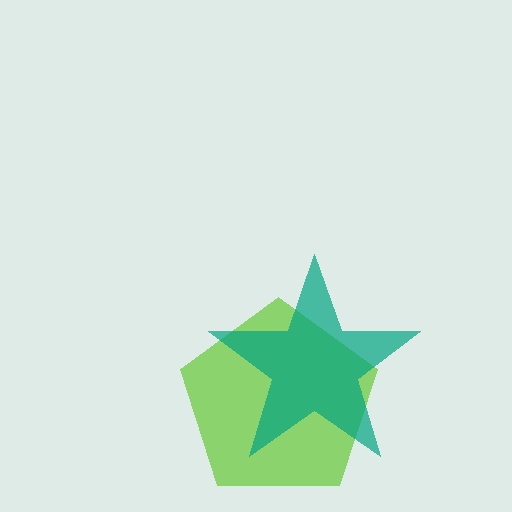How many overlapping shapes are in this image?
There are 2 overlapping shapes in the image.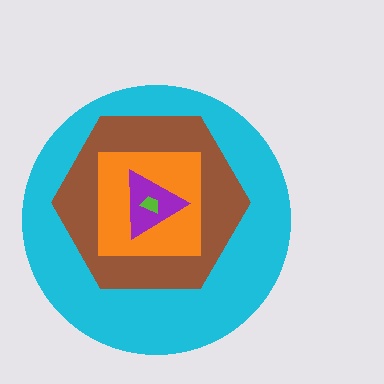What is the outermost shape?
The cyan circle.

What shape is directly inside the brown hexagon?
The orange square.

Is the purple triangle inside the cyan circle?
Yes.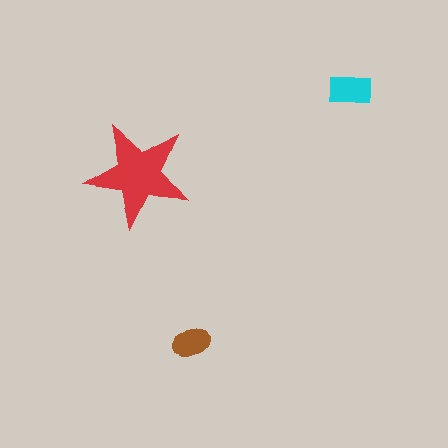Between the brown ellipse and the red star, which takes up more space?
The red star.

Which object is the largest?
The red star.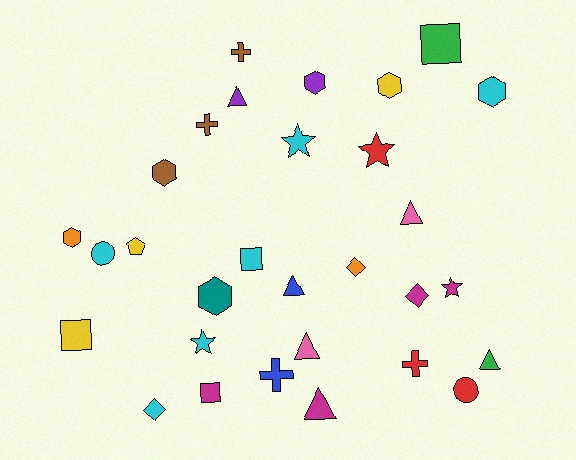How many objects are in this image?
There are 30 objects.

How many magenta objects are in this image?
There are 4 magenta objects.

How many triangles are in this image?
There are 6 triangles.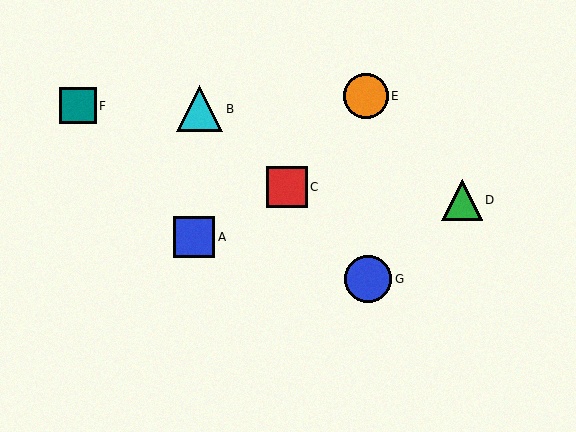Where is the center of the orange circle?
The center of the orange circle is at (366, 96).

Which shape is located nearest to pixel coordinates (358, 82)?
The orange circle (labeled E) at (366, 96) is nearest to that location.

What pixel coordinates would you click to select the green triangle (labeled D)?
Click at (462, 200) to select the green triangle D.